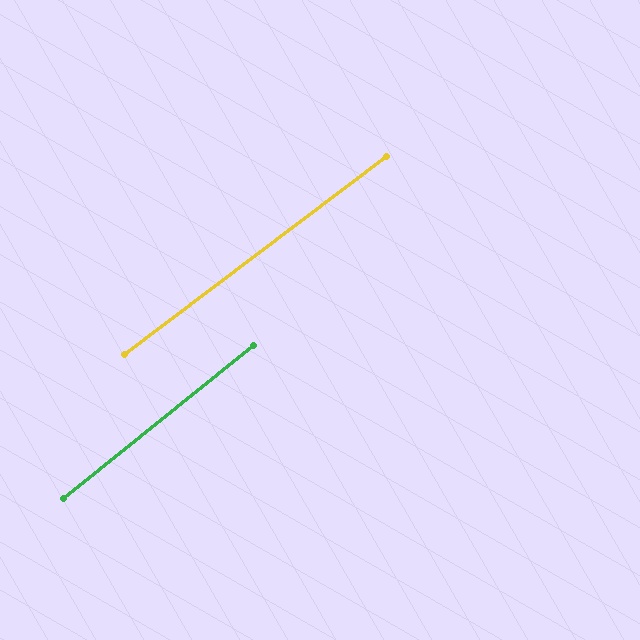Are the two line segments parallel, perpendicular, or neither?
Parallel — their directions differ by only 1.8°.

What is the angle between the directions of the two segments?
Approximately 2 degrees.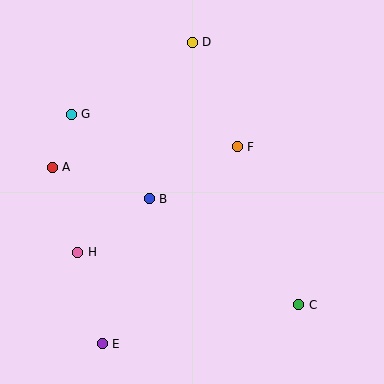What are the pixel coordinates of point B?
Point B is at (149, 199).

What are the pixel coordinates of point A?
Point A is at (52, 167).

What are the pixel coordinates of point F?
Point F is at (237, 147).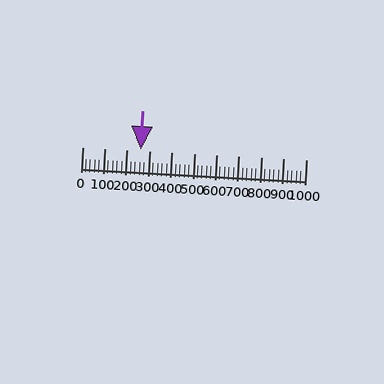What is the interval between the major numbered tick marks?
The major tick marks are spaced 100 units apart.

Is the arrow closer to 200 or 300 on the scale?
The arrow is closer to 300.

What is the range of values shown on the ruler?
The ruler shows values from 0 to 1000.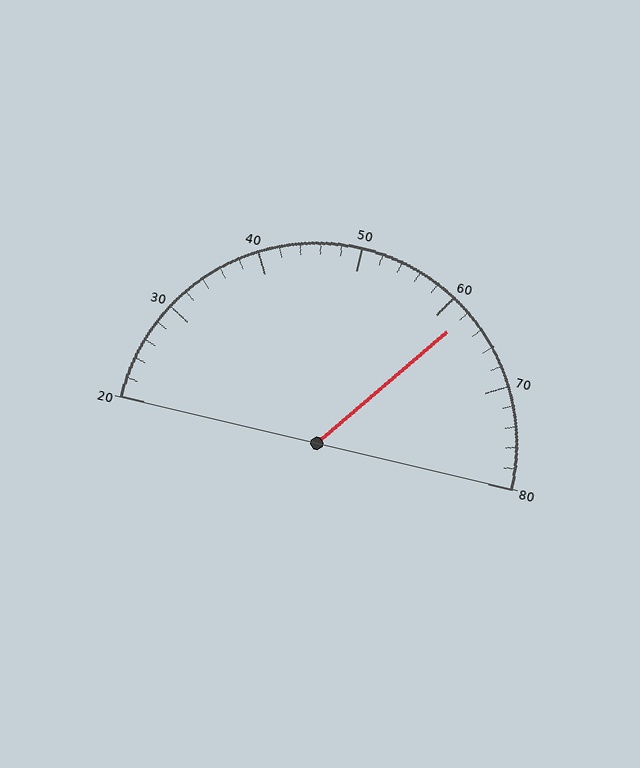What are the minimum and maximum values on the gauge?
The gauge ranges from 20 to 80.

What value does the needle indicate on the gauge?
The needle indicates approximately 62.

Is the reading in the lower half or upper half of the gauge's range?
The reading is in the upper half of the range (20 to 80).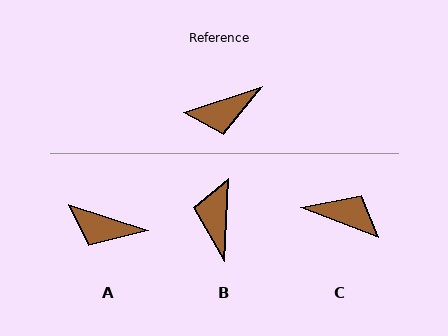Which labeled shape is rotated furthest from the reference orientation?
C, about 140 degrees away.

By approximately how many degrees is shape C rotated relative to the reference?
Approximately 140 degrees counter-clockwise.